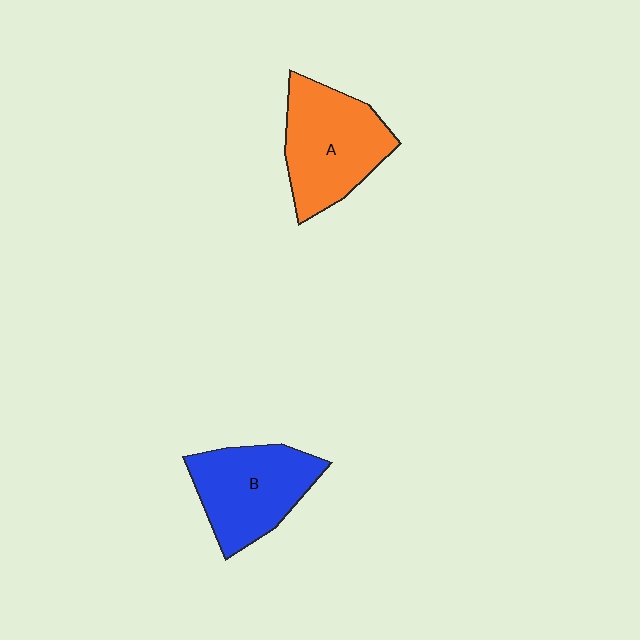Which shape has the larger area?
Shape A (orange).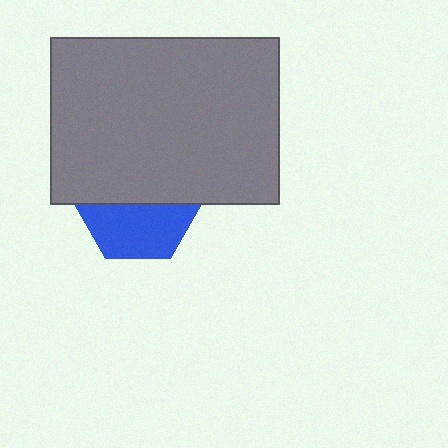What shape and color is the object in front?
The object in front is a gray rectangle.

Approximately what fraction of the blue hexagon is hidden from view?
Roughly 53% of the blue hexagon is hidden behind the gray rectangle.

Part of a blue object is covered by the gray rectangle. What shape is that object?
It is a hexagon.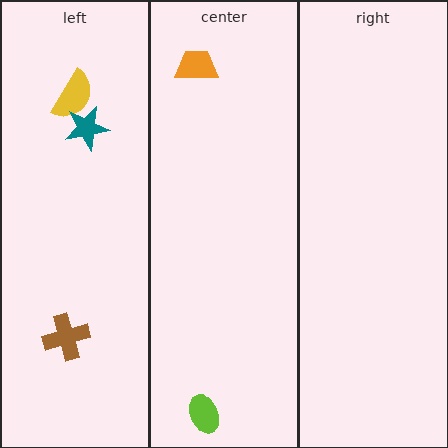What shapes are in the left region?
The yellow semicircle, the brown cross, the teal star.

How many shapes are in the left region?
3.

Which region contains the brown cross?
The left region.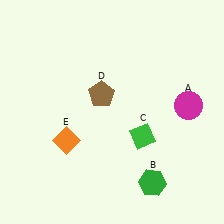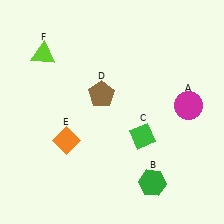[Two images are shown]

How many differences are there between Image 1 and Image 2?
There is 1 difference between the two images.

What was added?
A lime triangle (F) was added in Image 2.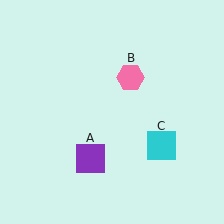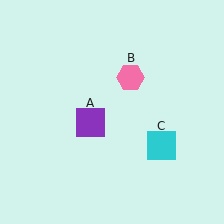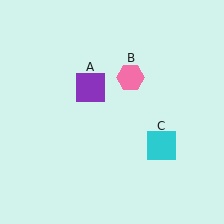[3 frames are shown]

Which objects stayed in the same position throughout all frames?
Pink hexagon (object B) and cyan square (object C) remained stationary.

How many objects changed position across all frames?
1 object changed position: purple square (object A).